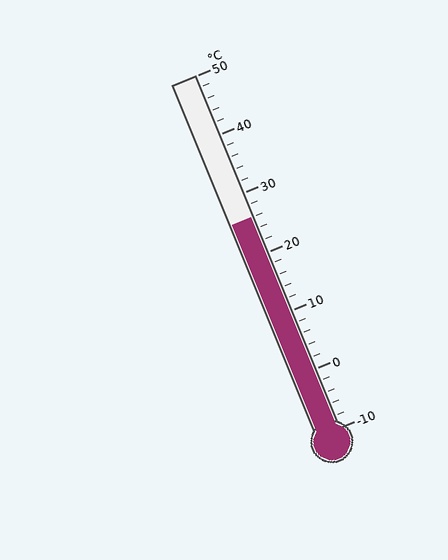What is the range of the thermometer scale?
The thermometer scale ranges from -10°C to 50°C.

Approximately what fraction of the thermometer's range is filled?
The thermometer is filled to approximately 60% of its range.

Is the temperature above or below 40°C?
The temperature is below 40°C.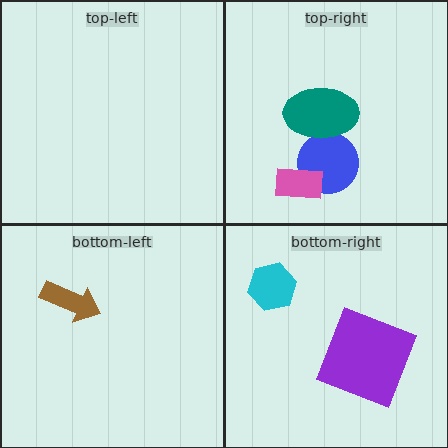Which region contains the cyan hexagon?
The bottom-right region.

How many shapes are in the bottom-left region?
1.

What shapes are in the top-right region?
The blue circle, the teal ellipse, the pink rectangle.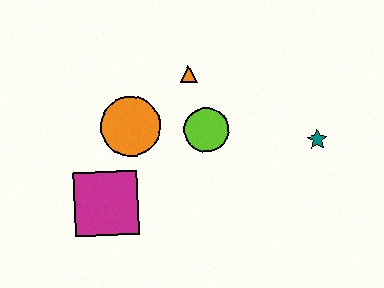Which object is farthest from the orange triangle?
The magenta square is farthest from the orange triangle.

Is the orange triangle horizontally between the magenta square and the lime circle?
Yes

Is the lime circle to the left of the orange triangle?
No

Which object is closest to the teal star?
The lime circle is closest to the teal star.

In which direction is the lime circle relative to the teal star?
The lime circle is to the left of the teal star.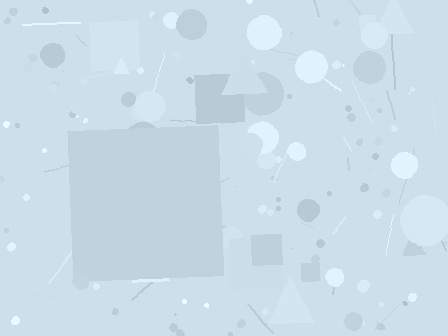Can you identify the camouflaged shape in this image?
The camouflaged shape is a square.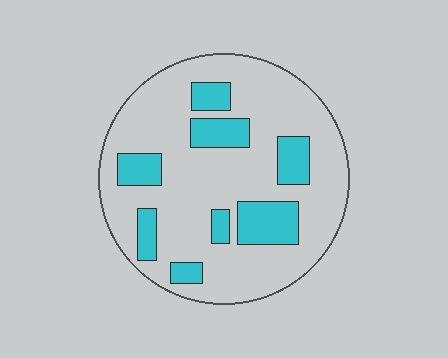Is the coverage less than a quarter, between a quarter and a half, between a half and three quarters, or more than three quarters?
Less than a quarter.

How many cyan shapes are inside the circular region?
8.